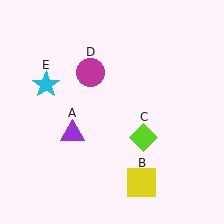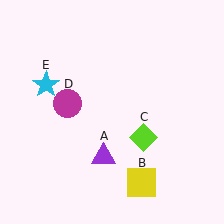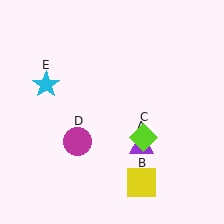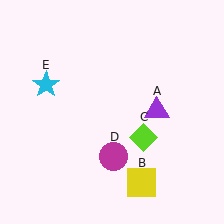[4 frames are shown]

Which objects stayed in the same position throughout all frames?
Yellow square (object B) and lime diamond (object C) and cyan star (object E) remained stationary.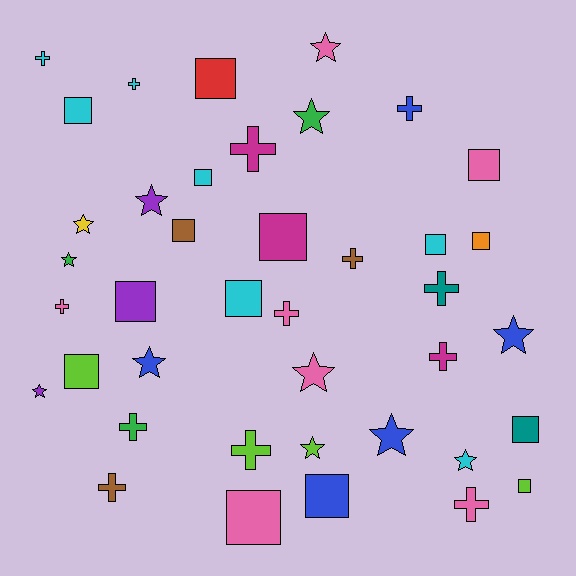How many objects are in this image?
There are 40 objects.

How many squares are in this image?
There are 15 squares.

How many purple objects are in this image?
There are 3 purple objects.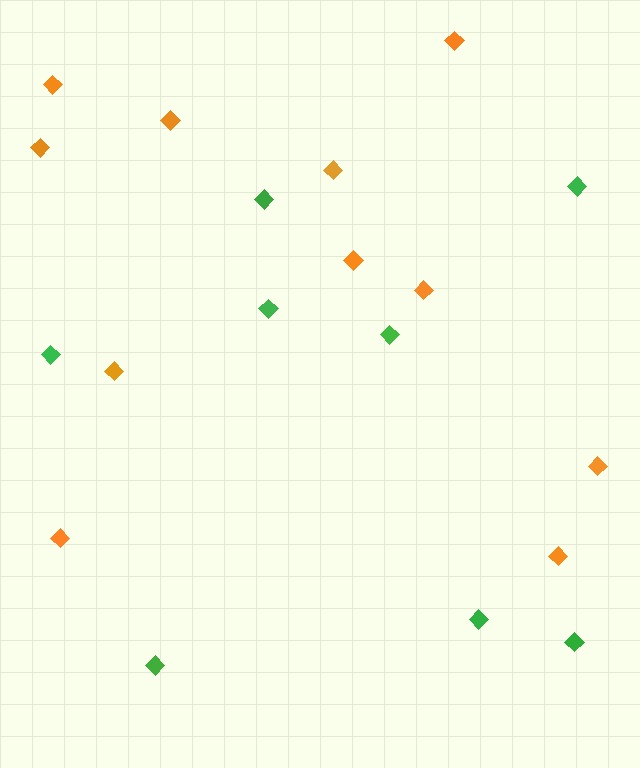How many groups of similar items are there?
There are 2 groups: one group of orange diamonds (11) and one group of green diamonds (8).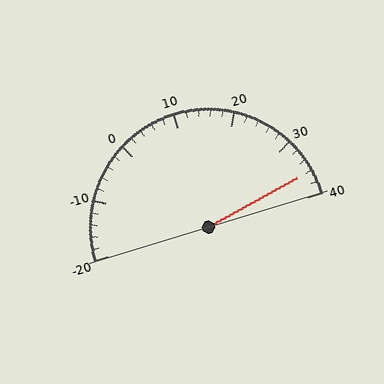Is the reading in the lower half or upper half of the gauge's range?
The reading is in the upper half of the range (-20 to 40).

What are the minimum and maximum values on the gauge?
The gauge ranges from -20 to 40.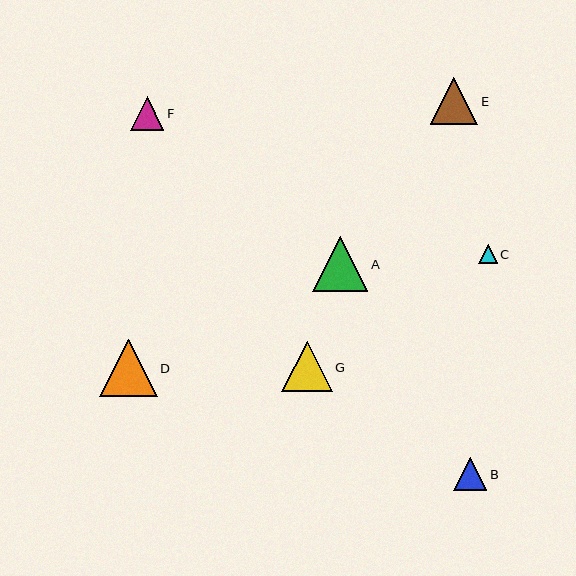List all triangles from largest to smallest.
From largest to smallest: D, A, G, E, F, B, C.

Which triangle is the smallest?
Triangle C is the smallest with a size of approximately 18 pixels.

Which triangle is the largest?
Triangle D is the largest with a size of approximately 58 pixels.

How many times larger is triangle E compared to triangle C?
Triangle E is approximately 2.6 times the size of triangle C.